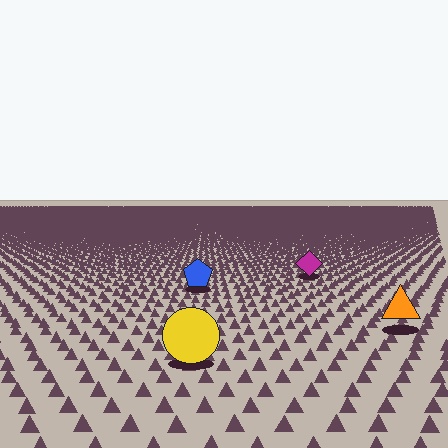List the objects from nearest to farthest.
From nearest to farthest: the yellow circle, the orange triangle, the blue pentagon, the magenta diamond.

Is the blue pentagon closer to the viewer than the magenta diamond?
Yes. The blue pentagon is closer — you can tell from the texture gradient: the ground texture is coarser near it.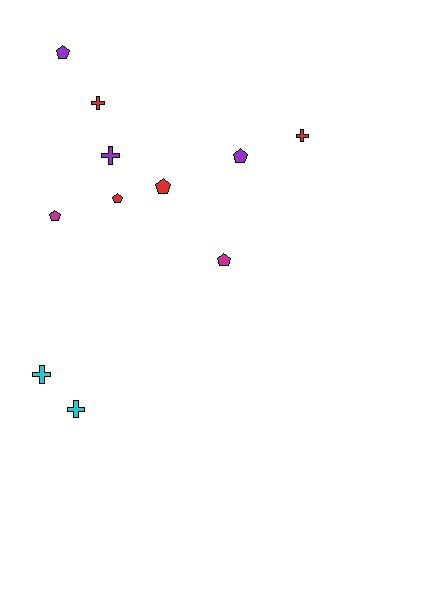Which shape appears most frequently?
Pentagon, with 6 objects.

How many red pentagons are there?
There are 2 red pentagons.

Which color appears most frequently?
Red, with 4 objects.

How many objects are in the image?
There are 11 objects.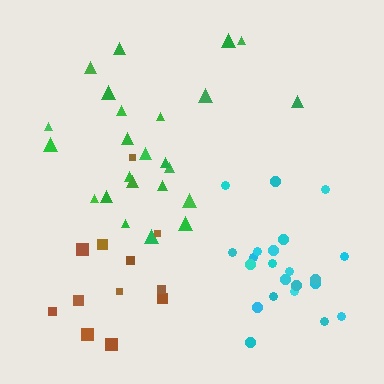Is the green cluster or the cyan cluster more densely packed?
Cyan.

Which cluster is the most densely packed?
Cyan.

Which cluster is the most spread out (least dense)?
Brown.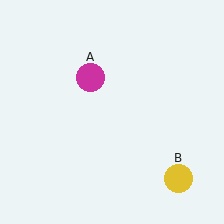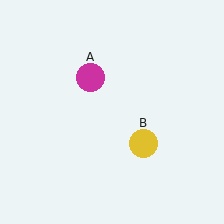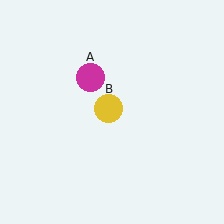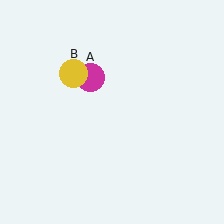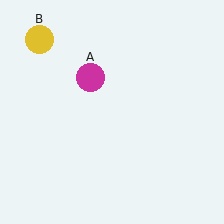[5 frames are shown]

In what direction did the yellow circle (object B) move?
The yellow circle (object B) moved up and to the left.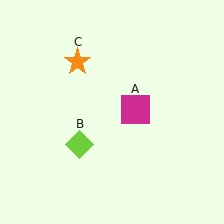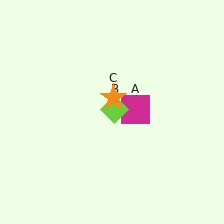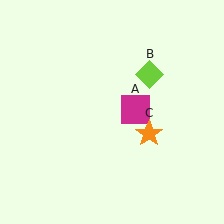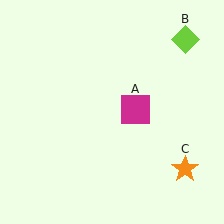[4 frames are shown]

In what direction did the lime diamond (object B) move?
The lime diamond (object B) moved up and to the right.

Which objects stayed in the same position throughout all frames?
Magenta square (object A) remained stationary.